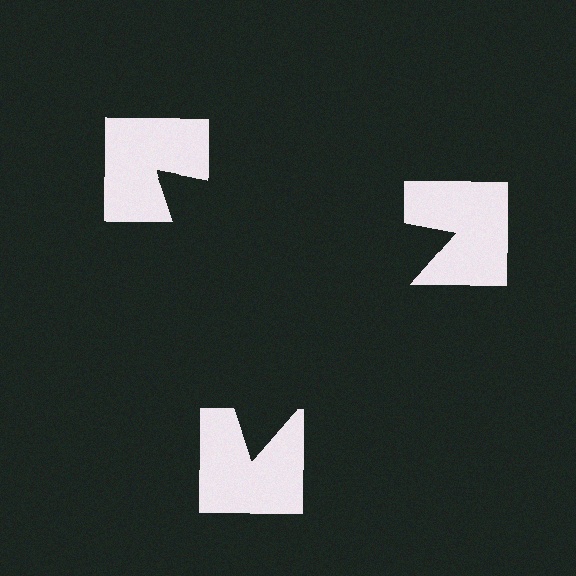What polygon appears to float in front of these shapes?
An illusory triangle — its edges are inferred from the aligned wedge cuts in the notched squares, not physically drawn.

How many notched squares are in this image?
There are 3 — one at each vertex of the illusory triangle.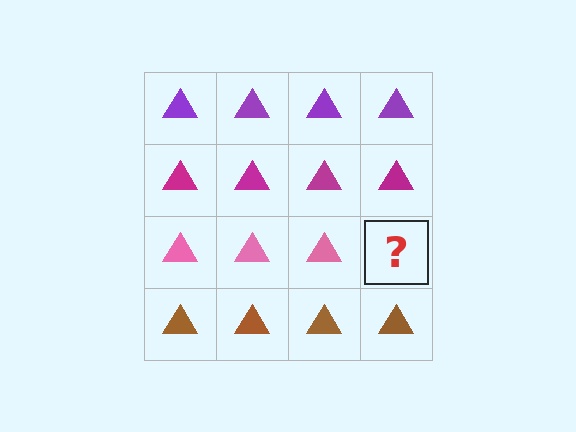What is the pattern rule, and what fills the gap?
The rule is that each row has a consistent color. The gap should be filled with a pink triangle.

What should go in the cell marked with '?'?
The missing cell should contain a pink triangle.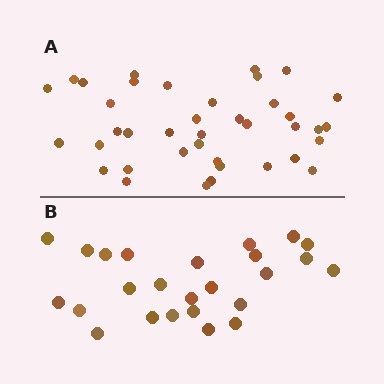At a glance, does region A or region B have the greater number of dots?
Region A (the top region) has more dots.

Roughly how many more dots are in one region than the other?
Region A has approximately 15 more dots than region B.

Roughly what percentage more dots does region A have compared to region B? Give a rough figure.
About 55% more.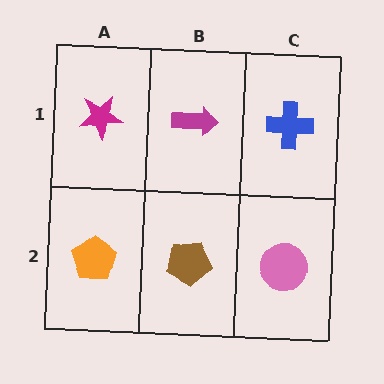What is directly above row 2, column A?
A magenta star.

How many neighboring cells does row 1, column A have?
2.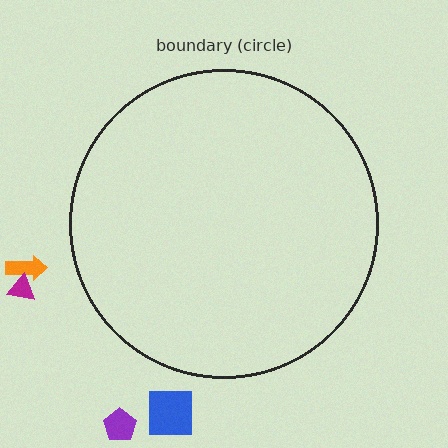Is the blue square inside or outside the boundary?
Outside.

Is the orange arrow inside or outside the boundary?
Outside.